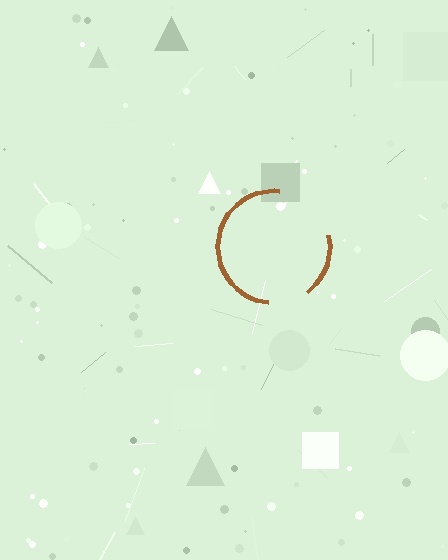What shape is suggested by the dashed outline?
The dashed outline suggests a circle.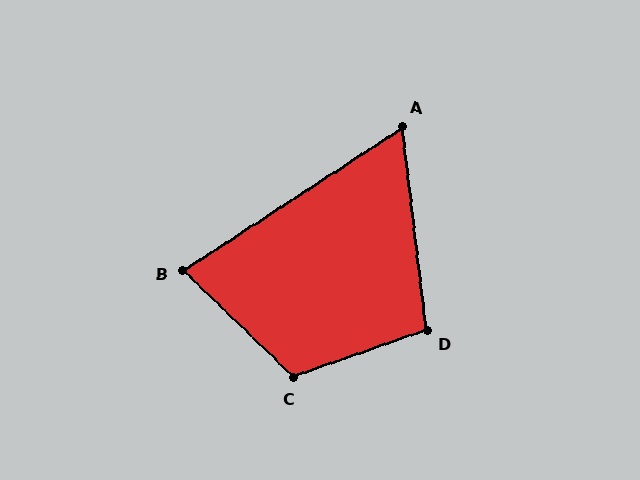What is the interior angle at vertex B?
Approximately 77 degrees (acute).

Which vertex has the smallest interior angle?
A, at approximately 64 degrees.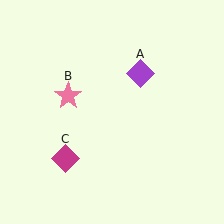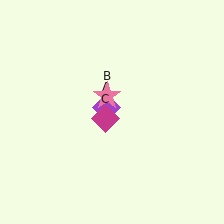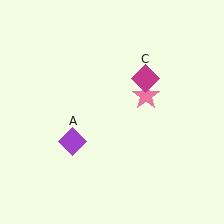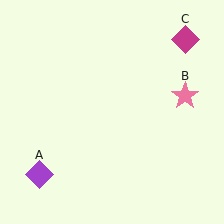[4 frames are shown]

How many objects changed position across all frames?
3 objects changed position: purple diamond (object A), pink star (object B), magenta diamond (object C).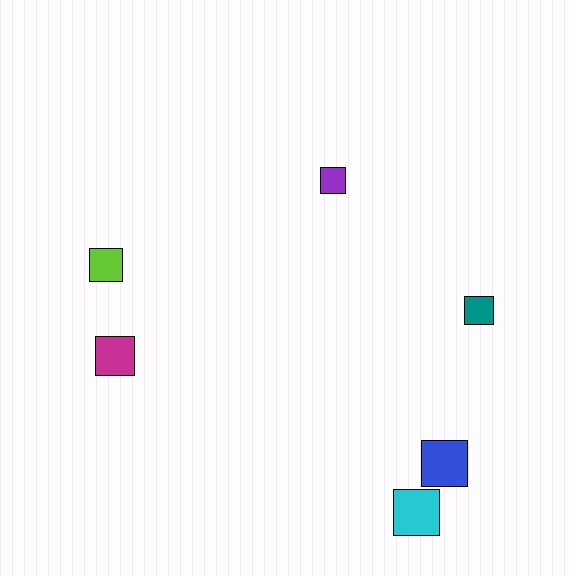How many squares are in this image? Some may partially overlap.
There are 6 squares.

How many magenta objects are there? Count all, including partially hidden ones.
There is 1 magenta object.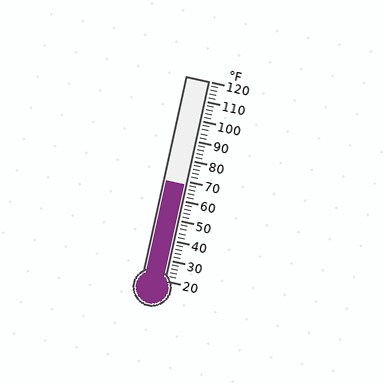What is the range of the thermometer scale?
The thermometer scale ranges from 20°F to 120°F.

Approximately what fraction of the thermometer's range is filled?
The thermometer is filled to approximately 50% of its range.